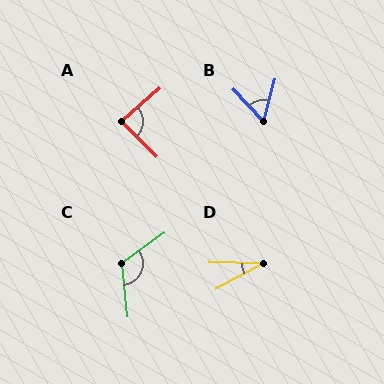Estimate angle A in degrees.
Approximately 86 degrees.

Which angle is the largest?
C, at approximately 120 degrees.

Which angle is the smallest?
D, at approximately 29 degrees.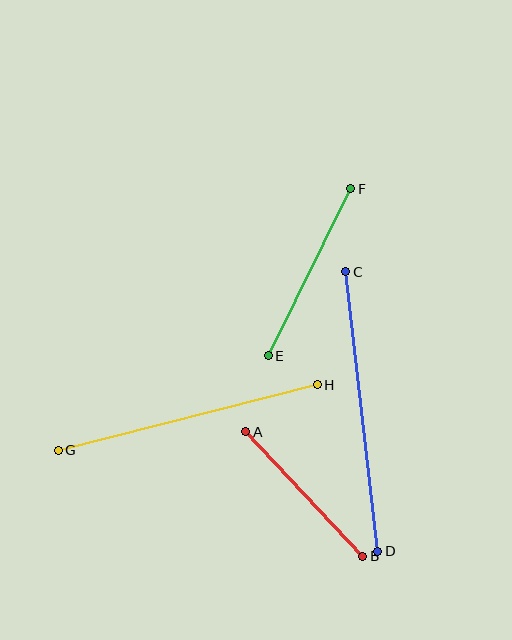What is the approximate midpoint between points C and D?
The midpoint is at approximately (362, 412) pixels.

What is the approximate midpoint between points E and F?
The midpoint is at approximately (309, 272) pixels.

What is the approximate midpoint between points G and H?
The midpoint is at approximately (188, 417) pixels.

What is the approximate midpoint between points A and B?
The midpoint is at approximately (304, 494) pixels.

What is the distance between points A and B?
The distance is approximately 171 pixels.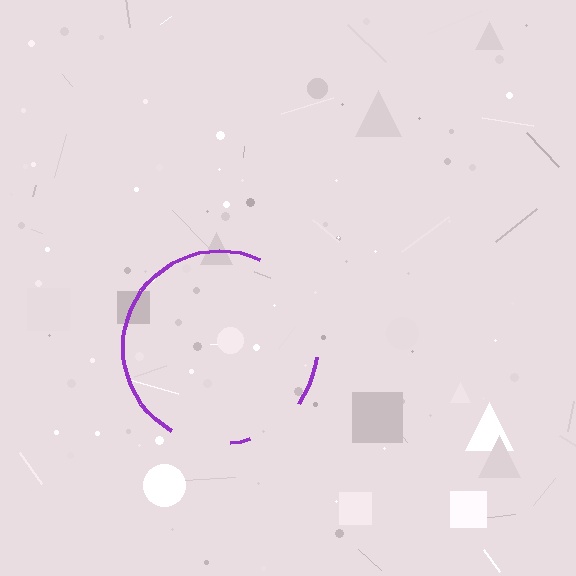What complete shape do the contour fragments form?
The contour fragments form a circle.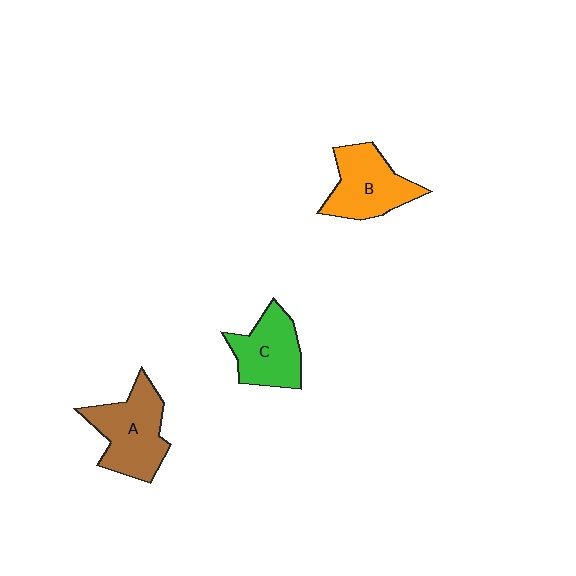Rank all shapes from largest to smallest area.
From largest to smallest: A (brown), B (orange), C (green).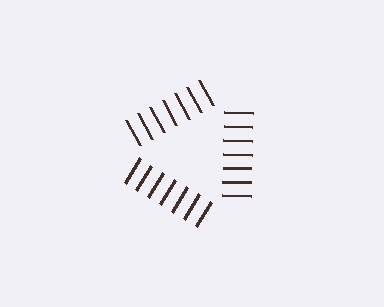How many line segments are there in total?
21 — 7 along each of the 3 edges.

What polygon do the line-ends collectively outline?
An illusory triangle — the line segments terminate on its edges but no continuous stroke is drawn.